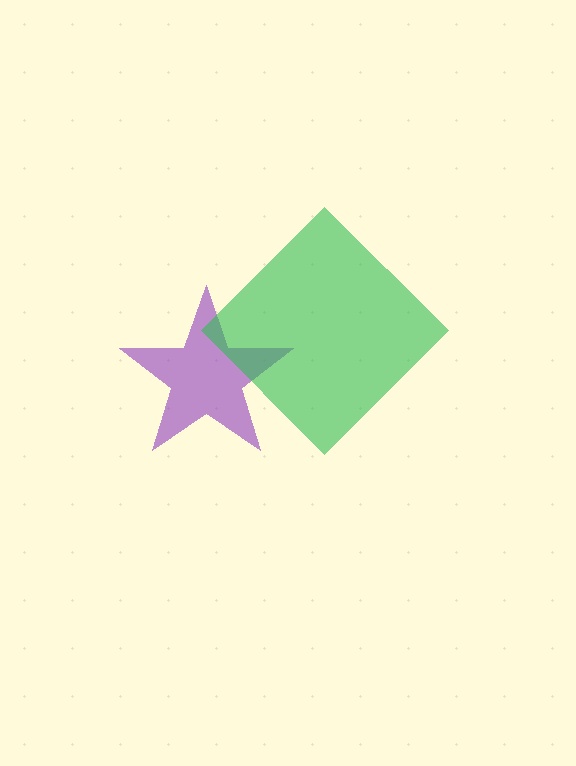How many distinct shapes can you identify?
There are 2 distinct shapes: a purple star, a green diamond.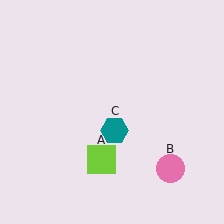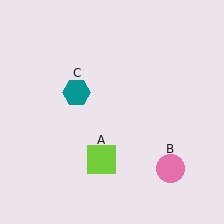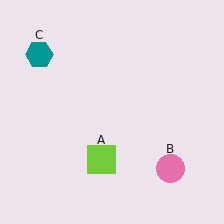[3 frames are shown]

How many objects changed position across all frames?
1 object changed position: teal hexagon (object C).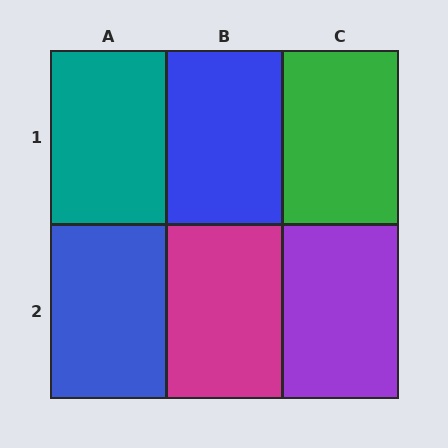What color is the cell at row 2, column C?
Purple.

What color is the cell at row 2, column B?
Magenta.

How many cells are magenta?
1 cell is magenta.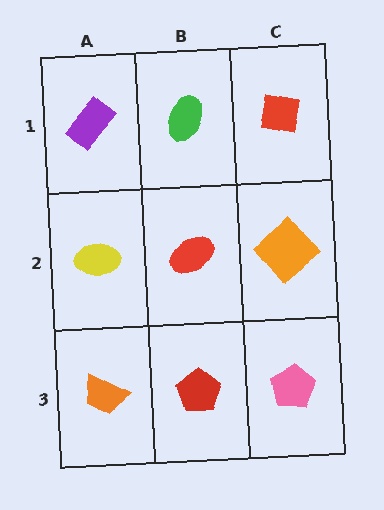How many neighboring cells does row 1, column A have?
2.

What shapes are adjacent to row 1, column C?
An orange diamond (row 2, column C), a green ellipse (row 1, column B).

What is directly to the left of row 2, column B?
A yellow ellipse.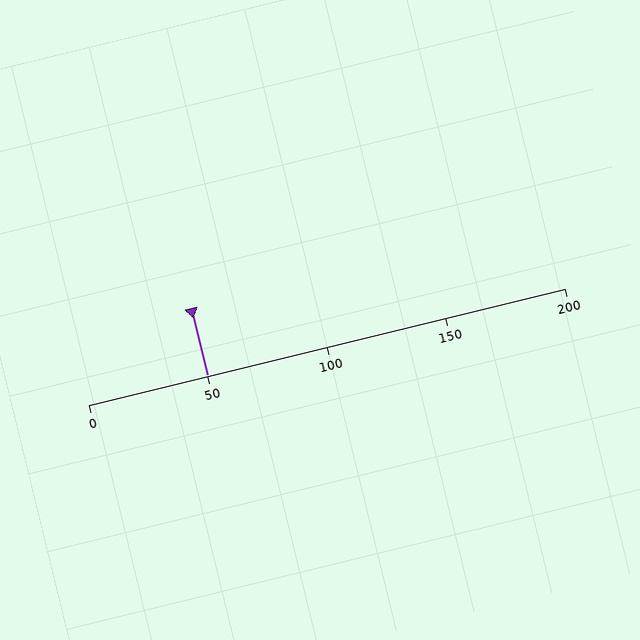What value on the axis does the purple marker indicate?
The marker indicates approximately 50.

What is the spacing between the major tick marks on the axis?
The major ticks are spaced 50 apart.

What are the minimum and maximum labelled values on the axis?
The axis runs from 0 to 200.